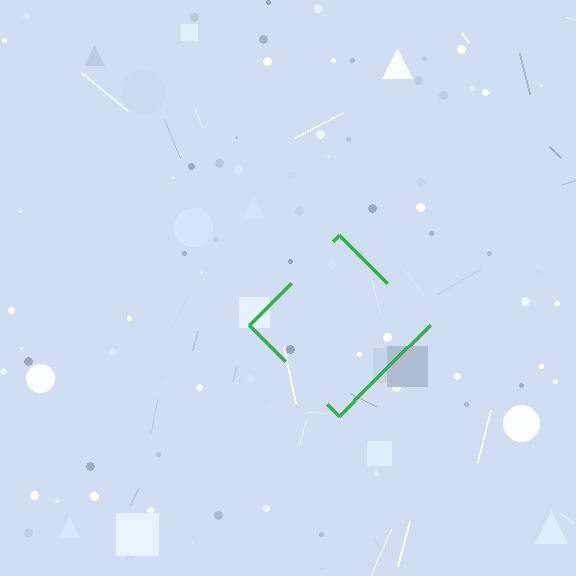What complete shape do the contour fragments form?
The contour fragments form a diamond.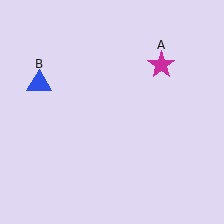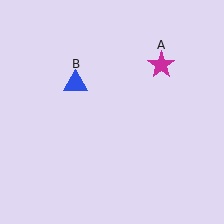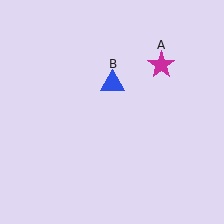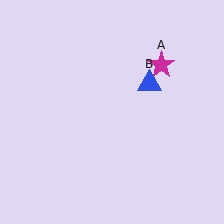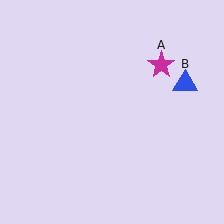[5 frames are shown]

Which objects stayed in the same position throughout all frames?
Magenta star (object A) remained stationary.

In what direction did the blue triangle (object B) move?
The blue triangle (object B) moved right.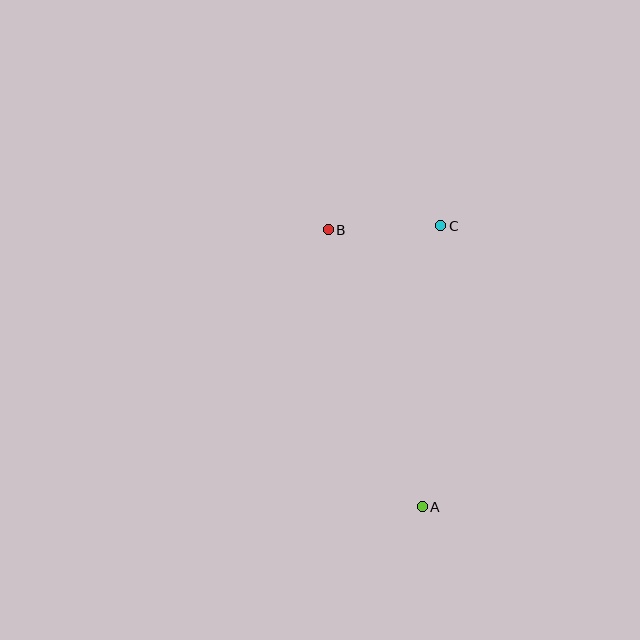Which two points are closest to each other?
Points B and C are closest to each other.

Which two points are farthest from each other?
Points A and B are farthest from each other.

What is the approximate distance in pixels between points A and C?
The distance between A and C is approximately 281 pixels.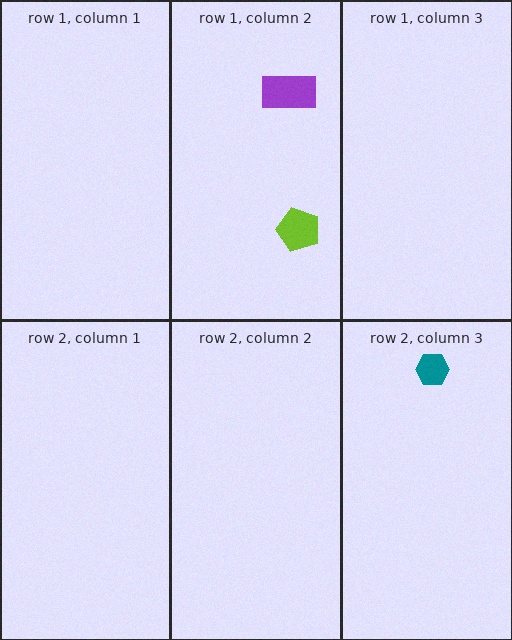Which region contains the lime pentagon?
The row 1, column 2 region.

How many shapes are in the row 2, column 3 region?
1.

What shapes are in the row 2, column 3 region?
The teal hexagon.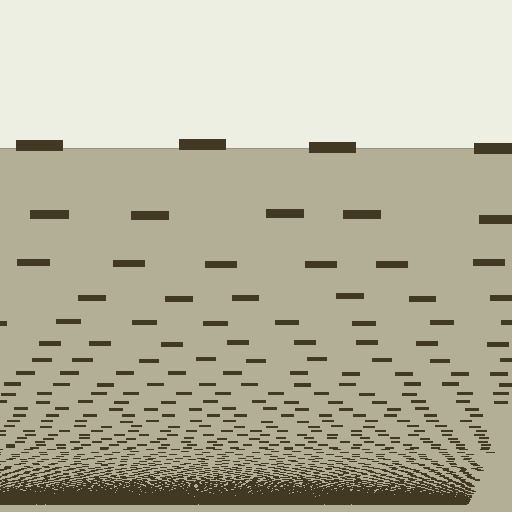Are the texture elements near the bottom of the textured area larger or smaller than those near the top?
Smaller. The gradient is inverted — elements near the bottom are smaller and denser.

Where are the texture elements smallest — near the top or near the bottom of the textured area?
Near the bottom.